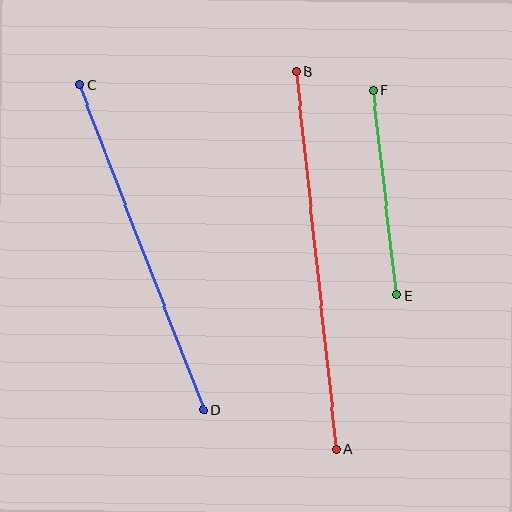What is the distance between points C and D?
The distance is approximately 348 pixels.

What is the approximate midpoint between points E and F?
The midpoint is at approximately (384, 193) pixels.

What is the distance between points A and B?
The distance is approximately 380 pixels.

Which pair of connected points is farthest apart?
Points A and B are farthest apart.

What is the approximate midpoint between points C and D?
The midpoint is at approximately (142, 247) pixels.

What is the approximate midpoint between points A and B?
The midpoint is at approximately (316, 261) pixels.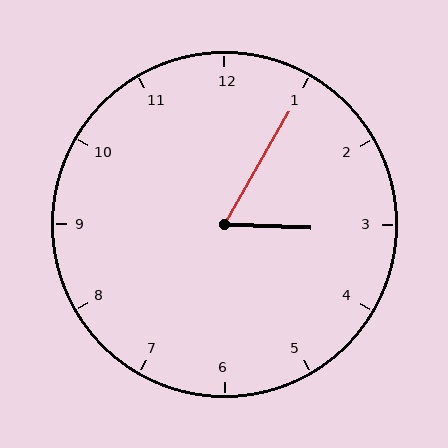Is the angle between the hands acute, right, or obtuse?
It is acute.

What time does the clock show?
3:05.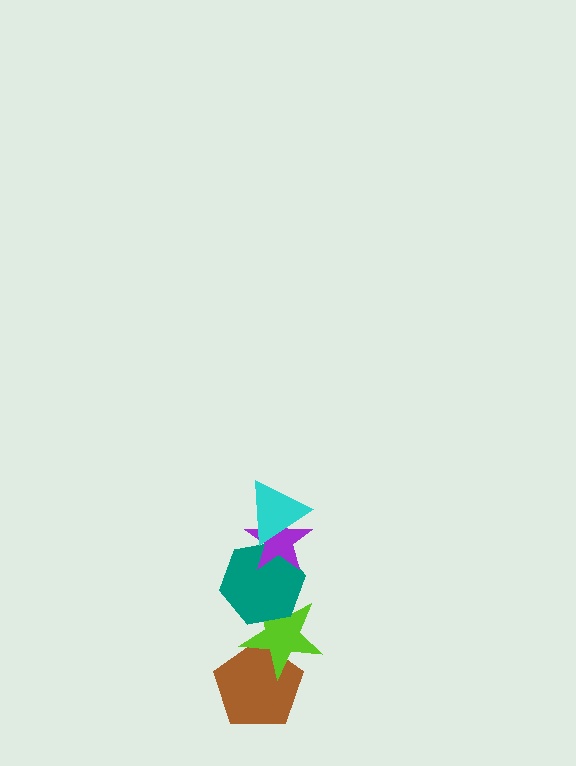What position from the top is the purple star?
The purple star is 2nd from the top.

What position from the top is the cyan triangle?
The cyan triangle is 1st from the top.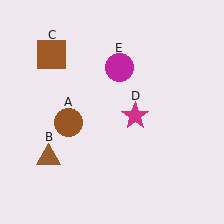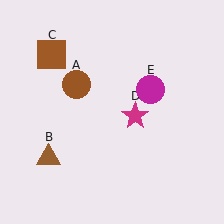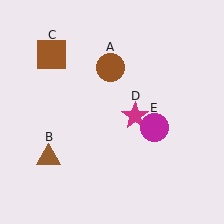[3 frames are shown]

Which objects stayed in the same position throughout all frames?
Brown triangle (object B) and brown square (object C) and magenta star (object D) remained stationary.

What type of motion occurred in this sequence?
The brown circle (object A), magenta circle (object E) rotated clockwise around the center of the scene.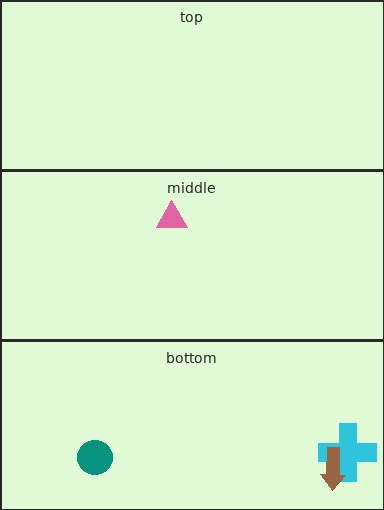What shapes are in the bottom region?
The cyan cross, the teal circle, the brown arrow.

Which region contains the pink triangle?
The middle region.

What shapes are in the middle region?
The pink triangle.